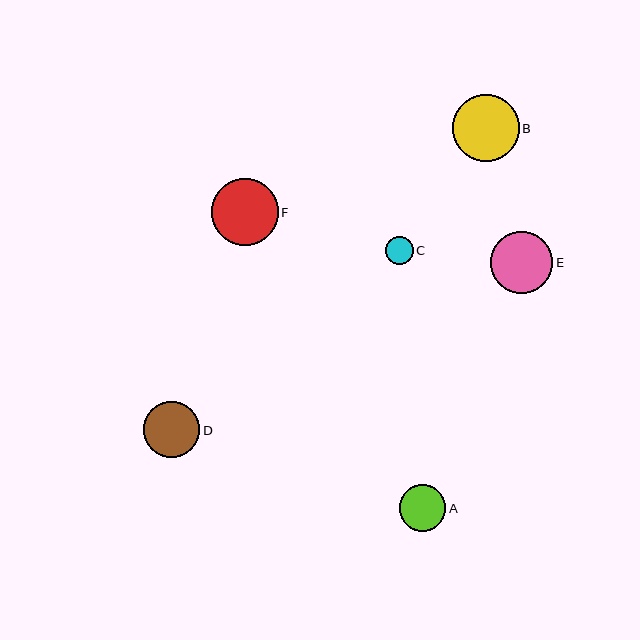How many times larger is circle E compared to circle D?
Circle E is approximately 1.1 times the size of circle D.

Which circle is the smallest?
Circle C is the smallest with a size of approximately 27 pixels.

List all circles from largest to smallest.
From largest to smallest: F, B, E, D, A, C.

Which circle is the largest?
Circle F is the largest with a size of approximately 67 pixels.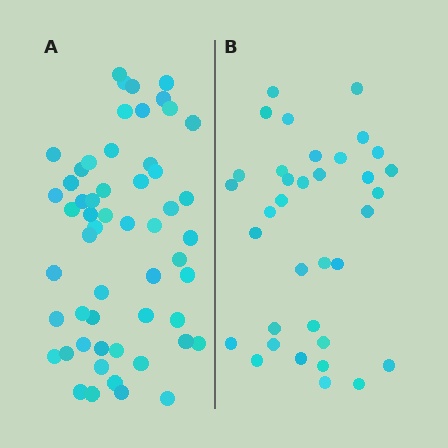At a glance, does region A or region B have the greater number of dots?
Region A (the left region) has more dots.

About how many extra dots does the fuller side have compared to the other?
Region A has approximately 20 more dots than region B.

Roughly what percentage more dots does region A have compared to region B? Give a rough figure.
About 55% more.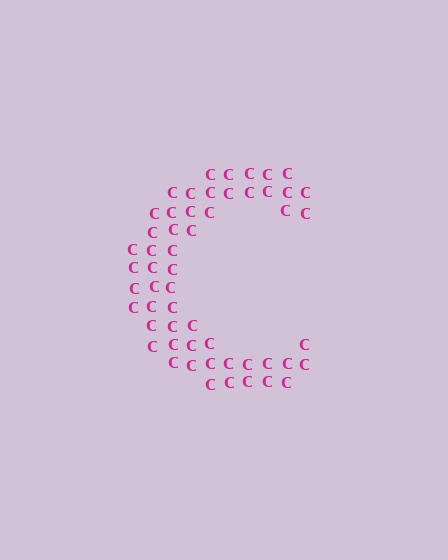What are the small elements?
The small elements are letter C's.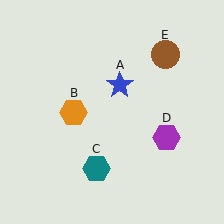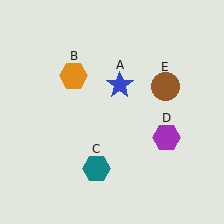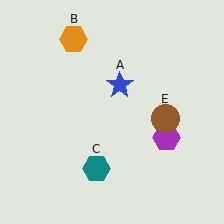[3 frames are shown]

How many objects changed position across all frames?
2 objects changed position: orange hexagon (object B), brown circle (object E).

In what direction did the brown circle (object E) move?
The brown circle (object E) moved down.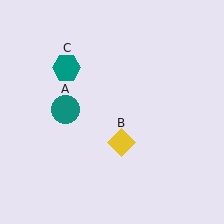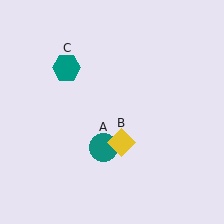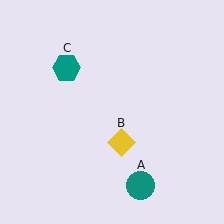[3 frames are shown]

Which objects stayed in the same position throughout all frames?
Yellow diamond (object B) and teal hexagon (object C) remained stationary.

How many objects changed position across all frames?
1 object changed position: teal circle (object A).